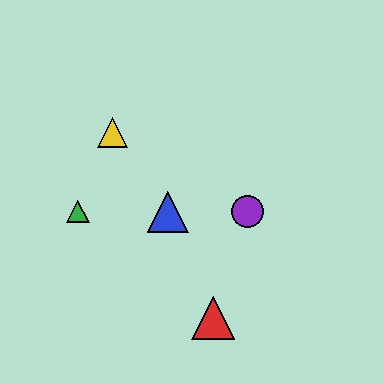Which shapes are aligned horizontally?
The blue triangle, the green triangle, the purple circle are aligned horizontally.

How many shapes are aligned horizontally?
3 shapes (the blue triangle, the green triangle, the purple circle) are aligned horizontally.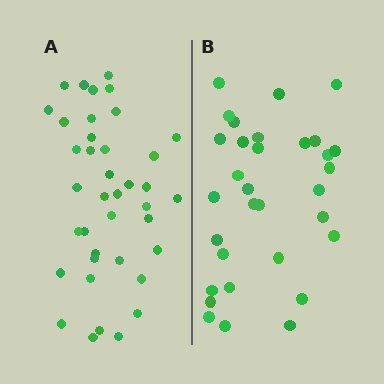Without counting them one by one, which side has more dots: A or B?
Region A (the left region) has more dots.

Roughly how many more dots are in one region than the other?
Region A has roughly 8 or so more dots than region B.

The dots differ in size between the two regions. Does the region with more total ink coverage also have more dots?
No. Region B has more total ink coverage because its dots are larger, but region A actually contains more individual dots. Total area can be misleading — the number of items is what matters here.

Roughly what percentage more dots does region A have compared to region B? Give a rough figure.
About 20% more.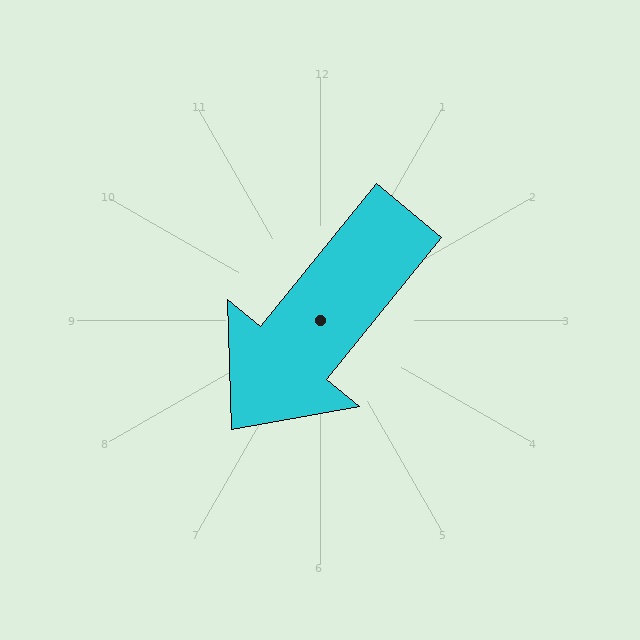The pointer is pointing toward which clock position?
Roughly 7 o'clock.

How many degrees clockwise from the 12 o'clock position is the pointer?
Approximately 219 degrees.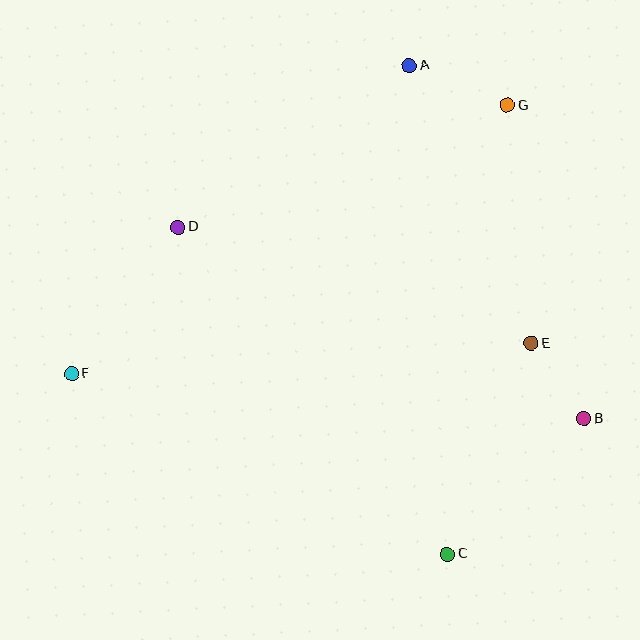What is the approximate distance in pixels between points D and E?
The distance between D and E is approximately 371 pixels.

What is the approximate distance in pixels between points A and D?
The distance between A and D is approximately 282 pixels.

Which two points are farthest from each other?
Points B and F are farthest from each other.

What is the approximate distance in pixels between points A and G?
The distance between A and G is approximately 106 pixels.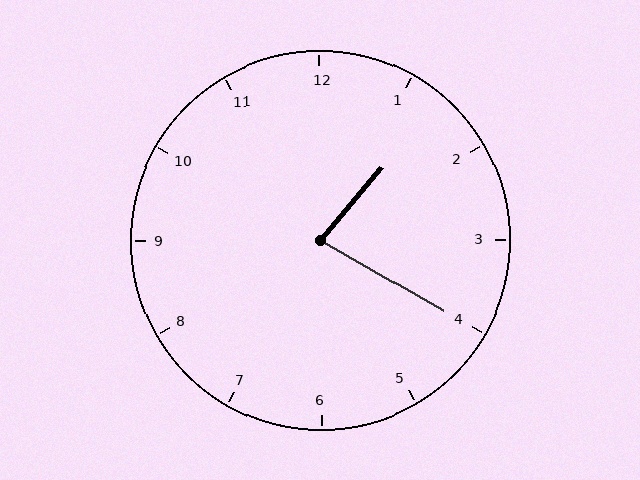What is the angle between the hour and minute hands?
Approximately 80 degrees.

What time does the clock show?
1:20.